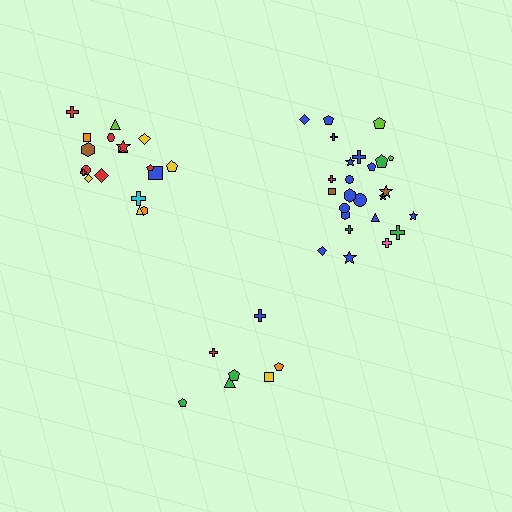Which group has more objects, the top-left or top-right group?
The top-right group.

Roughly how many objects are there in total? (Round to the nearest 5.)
Roughly 50 objects in total.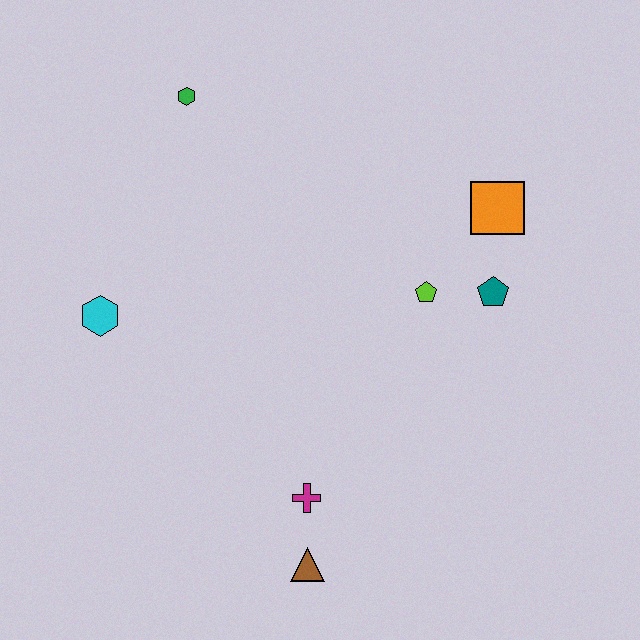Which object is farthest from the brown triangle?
The green hexagon is farthest from the brown triangle.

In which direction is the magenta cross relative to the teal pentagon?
The magenta cross is below the teal pentagon.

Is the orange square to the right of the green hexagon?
Yes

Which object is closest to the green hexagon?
The cyan hexagon is closest to the green hexagon.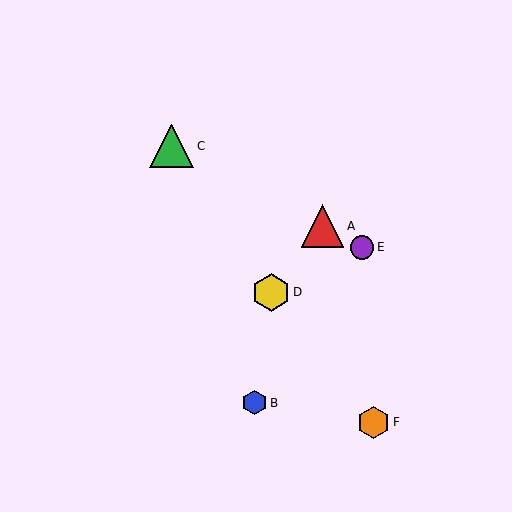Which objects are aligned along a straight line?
Objects A, C, E are aligned along a straight line.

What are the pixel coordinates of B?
Object B is at (255, 403).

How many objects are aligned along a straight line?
3 objects (A, C, E) are aligned along a straight line.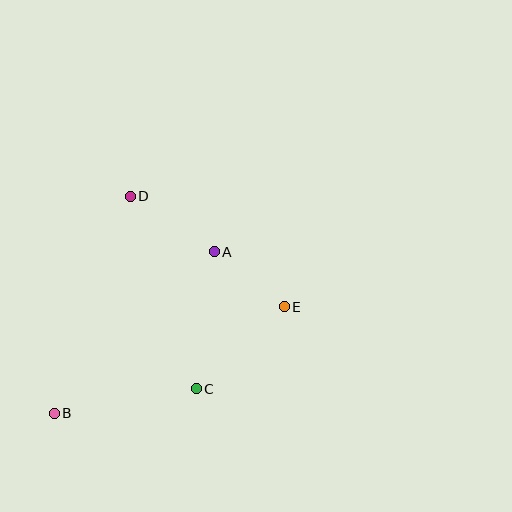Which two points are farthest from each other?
Points B and E are farthest from each other.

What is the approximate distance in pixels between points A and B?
The distance between A and B is approximately 228 pixels.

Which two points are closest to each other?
Points A and E are closest to each other.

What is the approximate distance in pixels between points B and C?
The distance between B and C is approximately 144 pixels.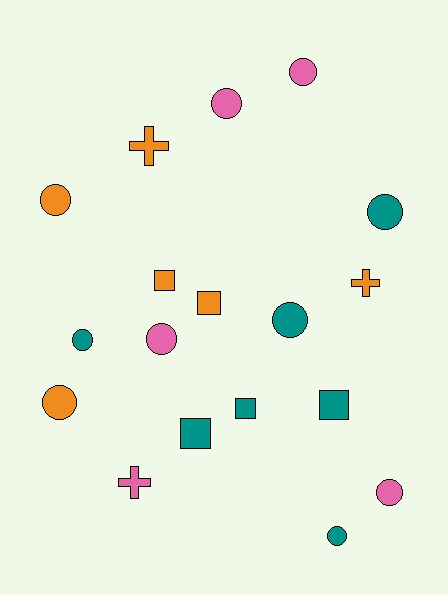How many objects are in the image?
There are 18 objects.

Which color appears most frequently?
Teal, with 7 objects.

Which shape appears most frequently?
Circle, with 10 objects.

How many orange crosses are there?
There are 2 orange crosses.